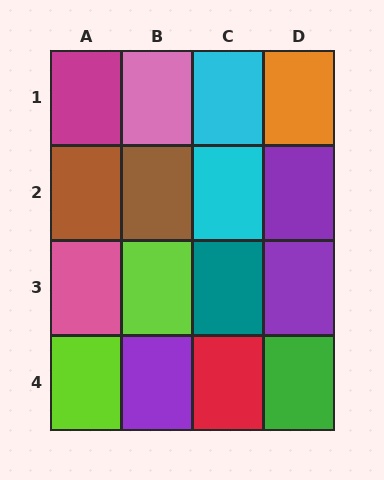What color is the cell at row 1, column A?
Magenta.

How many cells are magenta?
1 cell is magenta.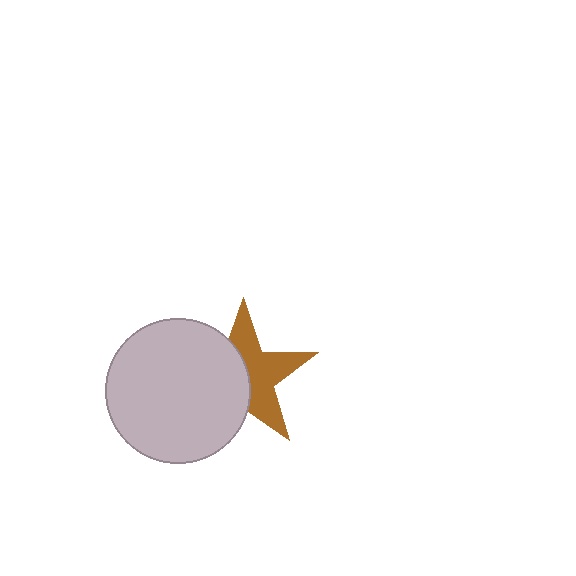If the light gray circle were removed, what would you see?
You would see the complete brown star.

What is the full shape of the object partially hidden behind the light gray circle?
The partially hidden object is a brown star.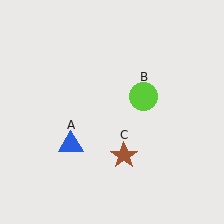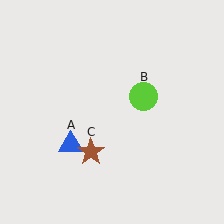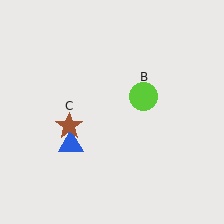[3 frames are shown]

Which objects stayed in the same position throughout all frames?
Blue triangle (object A) and lime circle (object B) remained stationary.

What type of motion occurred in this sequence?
The brown star (object C) rotated clockwise around the center of the scene.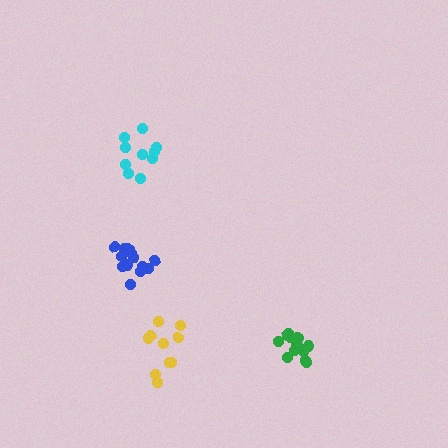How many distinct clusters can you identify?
There are 4 distinct clusters.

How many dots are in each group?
Group 1: 12 dots, Group 2: 10 dots, Group 3: 10 dots, Group 4: 15 dots (47 total).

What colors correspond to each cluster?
The clusters are colored: green, cyan, yellow, blue.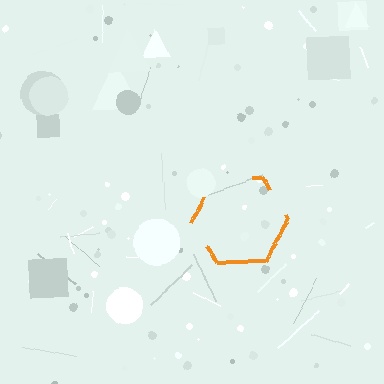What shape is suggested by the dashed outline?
The dashed outline suggests a hexagon.